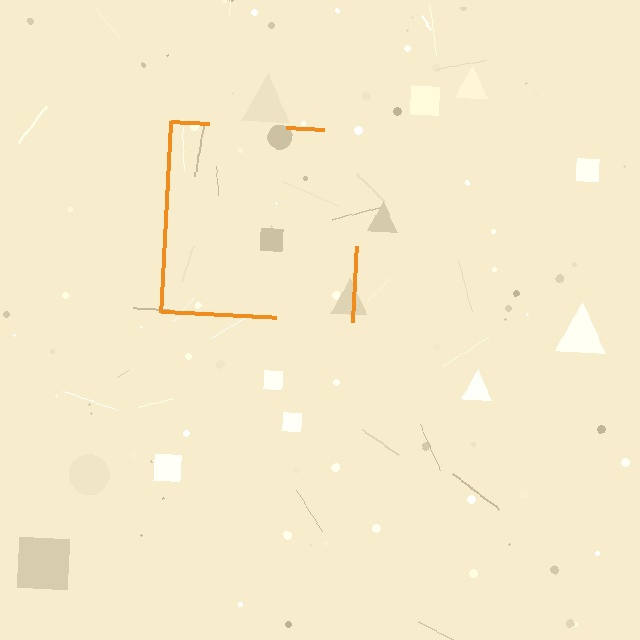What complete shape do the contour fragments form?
The contour fragments form a square.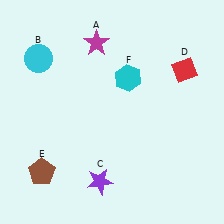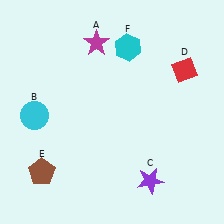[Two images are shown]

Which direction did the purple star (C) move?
The purple star (C) moved right.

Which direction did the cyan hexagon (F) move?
The cyan hexagon (F) moved up.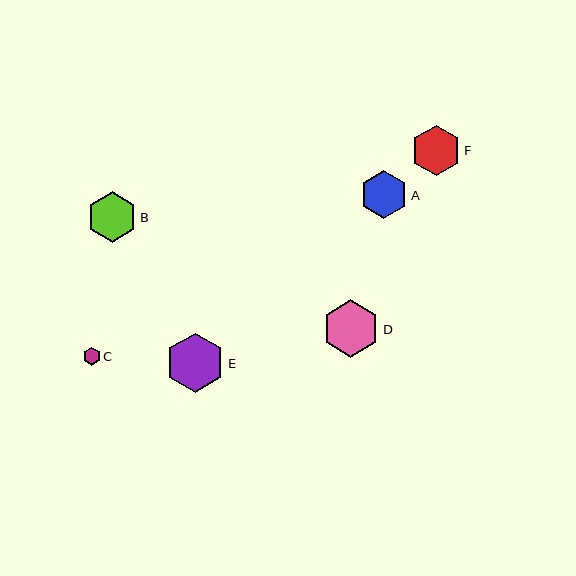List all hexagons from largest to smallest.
From largest to smallest: E, D, F, B, A, C.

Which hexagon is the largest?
Hexagon E is the largest with a size of approximately 59 pixels.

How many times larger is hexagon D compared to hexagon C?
Hexagon D is approximately 3.3 times the size of hexagon C.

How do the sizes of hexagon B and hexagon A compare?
Hexagon B and hexagon A are approximately the same size.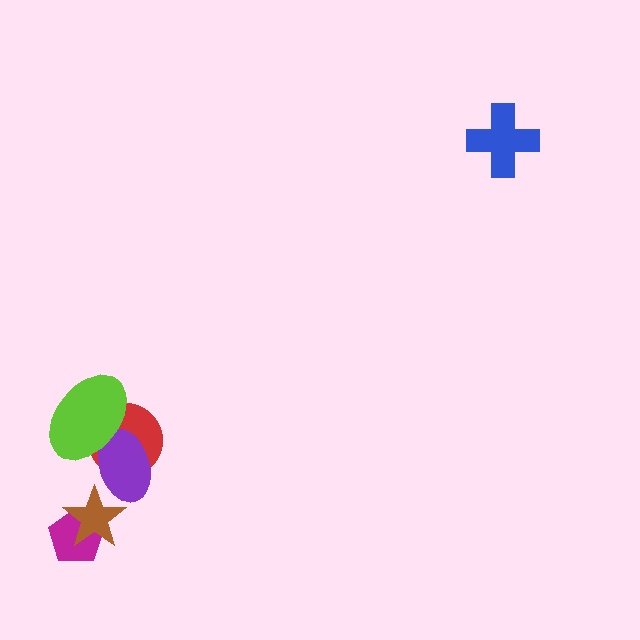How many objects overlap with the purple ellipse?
3 objects overlap with the purple ellipse.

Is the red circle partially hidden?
Yes, it is partially covered by another shape.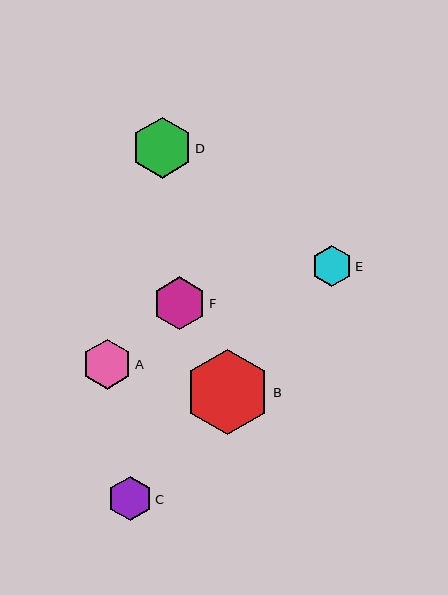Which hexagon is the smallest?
Hexagon E is the smallest with a size of approximately 41 pixels.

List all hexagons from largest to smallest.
From largest to smallest: B, D, F, A, C, E.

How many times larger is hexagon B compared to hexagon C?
Hexagon B is approximately 1.9 times the size of hexagon C.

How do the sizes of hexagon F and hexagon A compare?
Hexagon F and hexagon A are approximately the same size.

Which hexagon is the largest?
Hexagon B is the largest with a size of approximately 85 pixels.